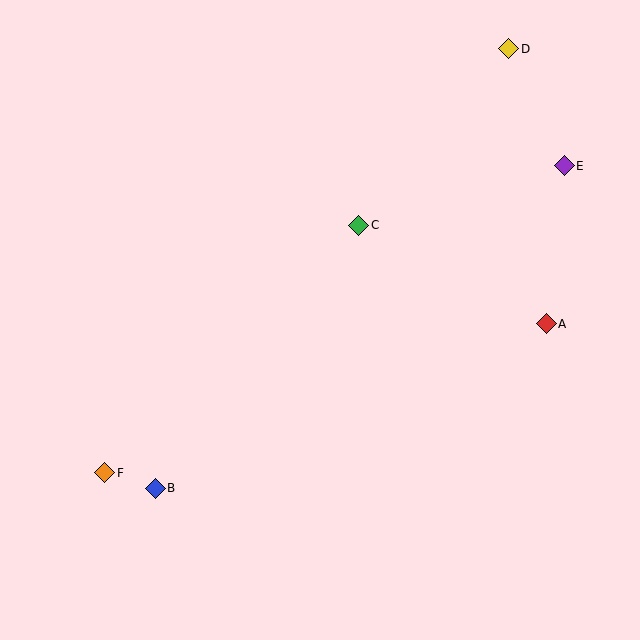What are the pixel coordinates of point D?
Point D is at (509, 49).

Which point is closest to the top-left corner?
Point C is closest to the top-left corner.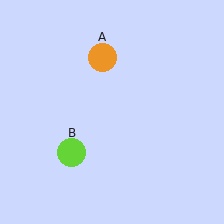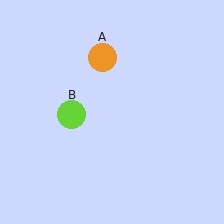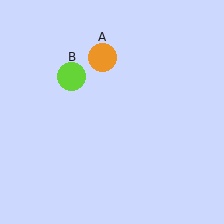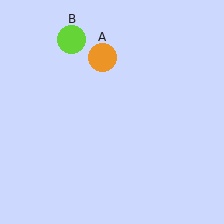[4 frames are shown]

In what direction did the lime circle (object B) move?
The lime circle (object B) moved up.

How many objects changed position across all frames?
1 object changed position: lime circle (object B).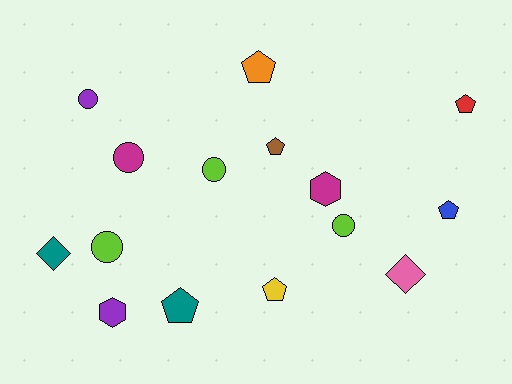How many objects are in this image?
There are 15 objects.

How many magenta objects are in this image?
There are 2 magenta objects.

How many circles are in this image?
There are 5 circles.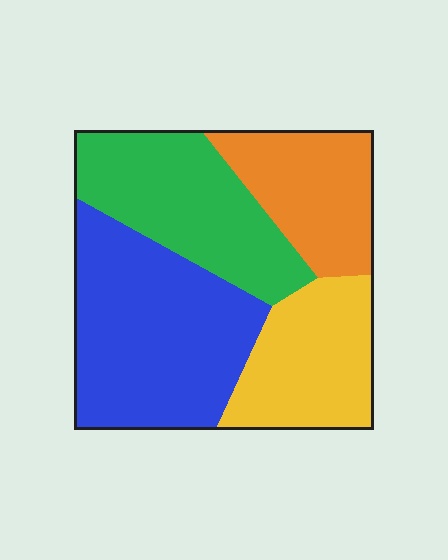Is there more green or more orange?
Green.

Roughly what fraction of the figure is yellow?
Yellow takes up about one fifth (1/5) of the figure.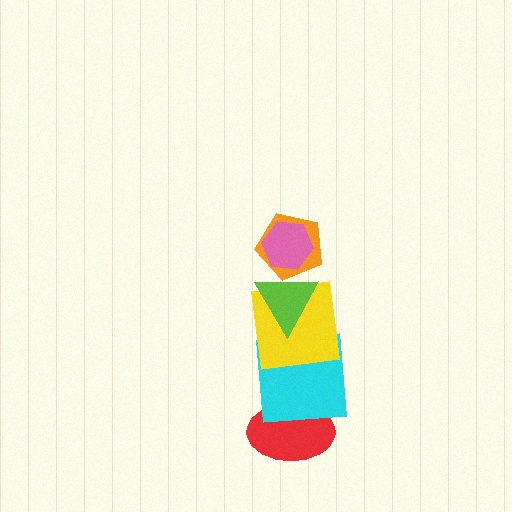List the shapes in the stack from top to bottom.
From top to bottom: the pink hexagon, the orange pentagon, the lime triangle, the yellow square, the cyan square, the red ellipse.